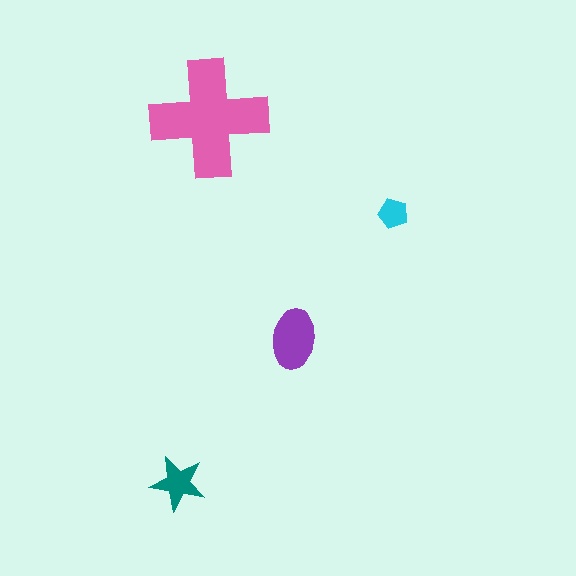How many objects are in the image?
There are 4 objects in the image.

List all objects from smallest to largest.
The cyan pentagon, the teal star, the purple ellipse, the pink cross.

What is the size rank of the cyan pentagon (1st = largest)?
4th.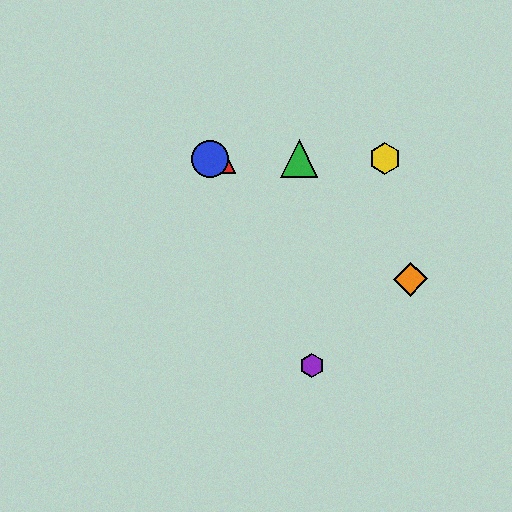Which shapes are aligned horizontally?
The red triangle, the blue circle, the green triangle, the yellow hexagon are aligned horizontally.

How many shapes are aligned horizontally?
4 shapes (the red triangle, the blue circle, the green triangle, the yellow hexagon) are aligned horizontally.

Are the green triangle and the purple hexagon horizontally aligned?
No, the green triangle is at y≈158 and the purple hexagon is at y≈365.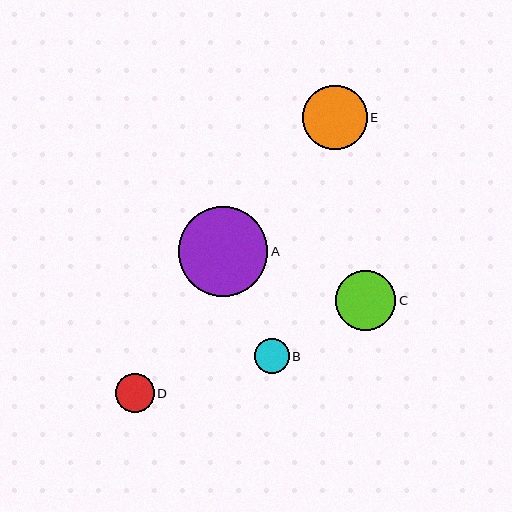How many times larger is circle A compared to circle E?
Circle A is approximately 1.4 times the size of circle E.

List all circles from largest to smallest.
From largest to smallest: A, E, C, D, B.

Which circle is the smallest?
Circle B is the smallest with a size of approximately 35 pixels.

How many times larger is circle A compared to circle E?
Circle A is approximately 1.4 times the size of circle E.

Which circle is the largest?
Circle A is the largest with a size of approximately 89 pixels.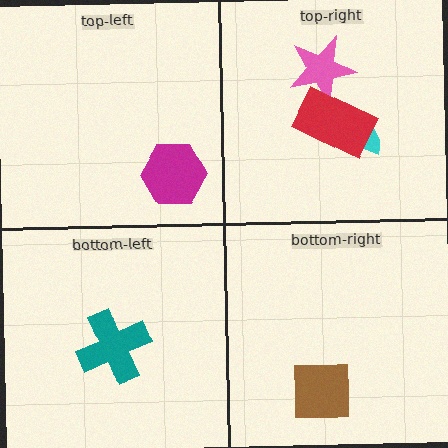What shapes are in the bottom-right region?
The brown square.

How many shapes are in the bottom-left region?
1.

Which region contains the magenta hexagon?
The top-left region.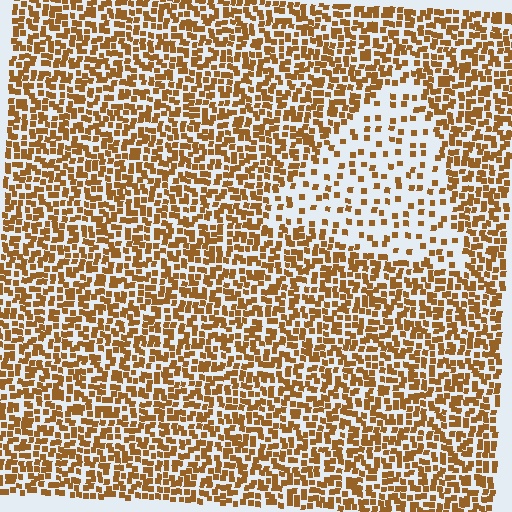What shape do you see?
I see a triangle.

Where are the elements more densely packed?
The elements are more densely packed outside the triangle boundary.